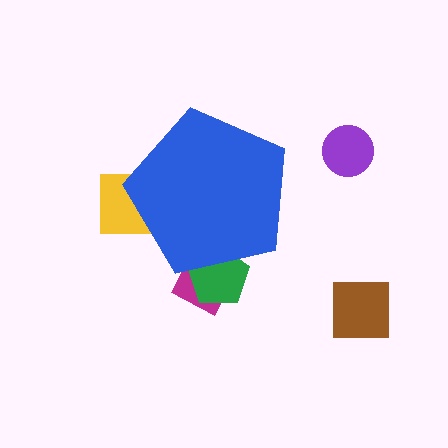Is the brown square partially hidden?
No, the brown square is fully visible.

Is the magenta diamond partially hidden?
Yes, the magenta diamond is partially hidden behind the blue pentagon.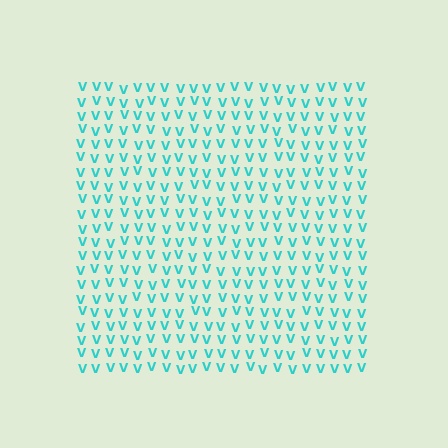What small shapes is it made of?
It is made of small letter V's.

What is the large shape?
The large shape is a square.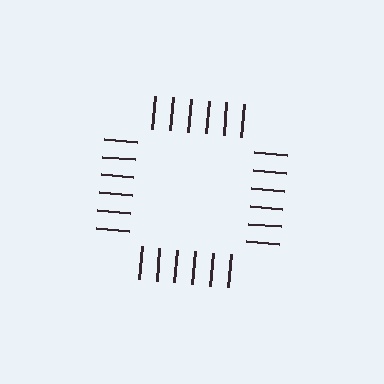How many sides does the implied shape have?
4 sides — the line-ends trace a square.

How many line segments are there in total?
24 — 6 along each of the 4 edges.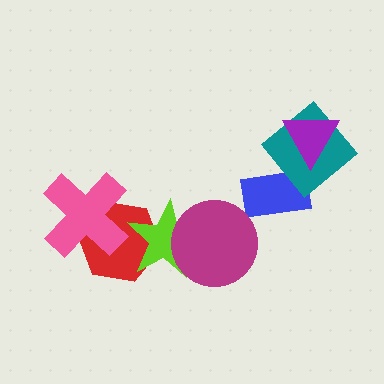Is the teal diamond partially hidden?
Yes, it is partially covered by another shape.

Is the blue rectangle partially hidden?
Yes, it is partially covered by another shape.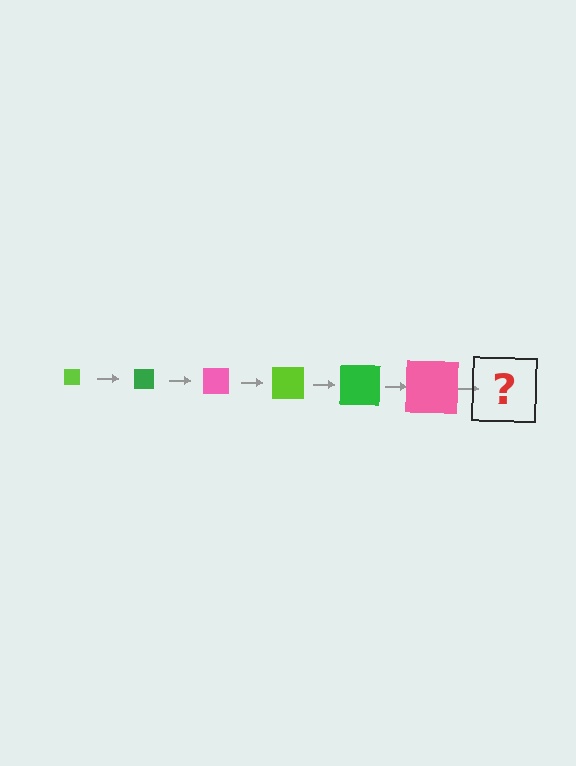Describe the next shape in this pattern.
It should be a lime square, larger than the previous one.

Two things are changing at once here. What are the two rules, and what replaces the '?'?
The two rules are that the square grows larger each step and the color cycles through lime, green, and pink. The '?' should be a lime square, larger than the previous one.